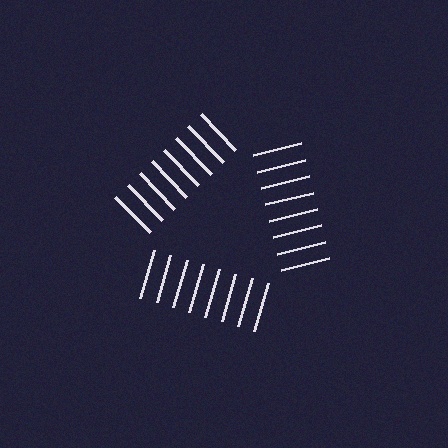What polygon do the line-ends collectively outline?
An illusory triangle — the line segments terminate on its edges but no continuous stroke is drawn.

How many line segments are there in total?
24 — 8 along each of the 3 edges.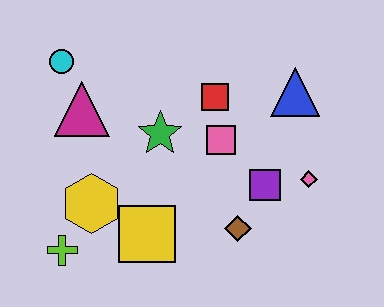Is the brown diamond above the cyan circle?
No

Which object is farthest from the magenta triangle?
The pink diamond is farthest from the magenta triangle.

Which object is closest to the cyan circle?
The magenta triangle is closest to the cyan circle.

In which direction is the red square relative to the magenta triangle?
The red square is to the right of the magenta triangle.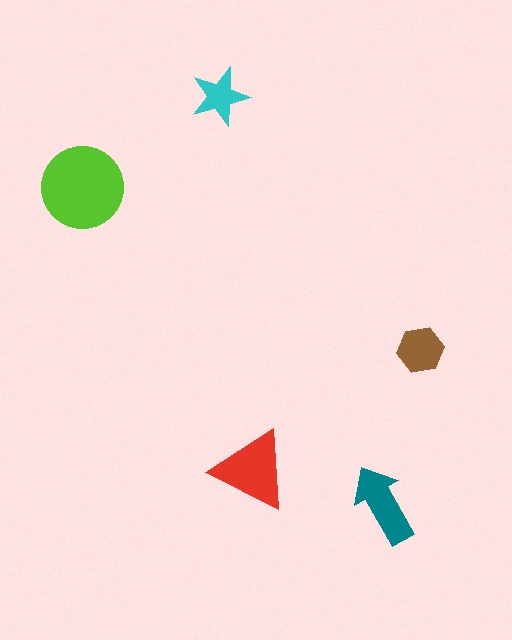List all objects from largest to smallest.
The lime circle, the red triangle, the teal arrow, the brown hexagon, the cyan star.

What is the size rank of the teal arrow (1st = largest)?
3rd.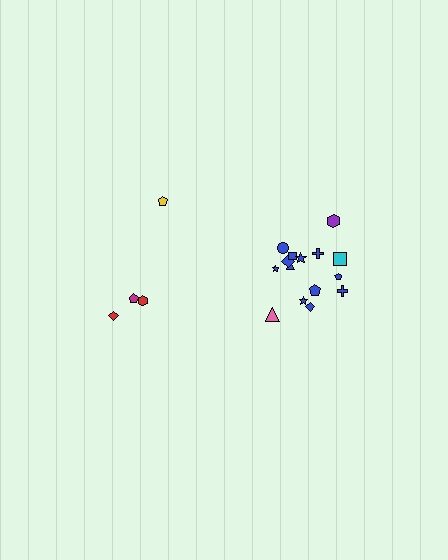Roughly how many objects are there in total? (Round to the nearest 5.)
Roughly 20 objects in total.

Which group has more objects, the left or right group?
The right group.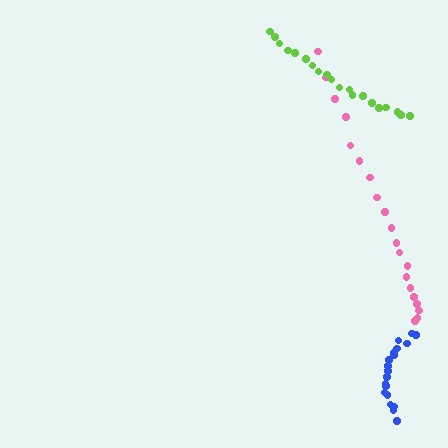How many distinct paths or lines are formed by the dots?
There are 3 distinct paths.